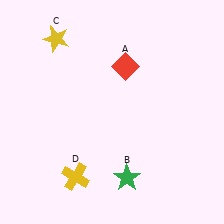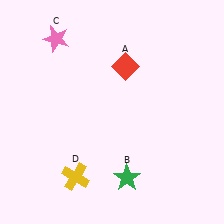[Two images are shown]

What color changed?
The star (C) changed from yellow in Image 1 to pink in Image 2.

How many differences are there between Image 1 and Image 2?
There is 1 difference between the two images.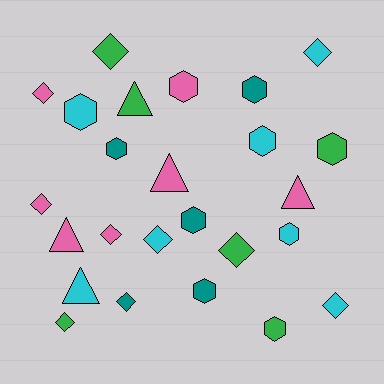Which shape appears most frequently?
Hexagon, with 10 objects.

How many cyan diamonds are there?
There are 3 cyan diamonds.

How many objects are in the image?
There are 25 objects.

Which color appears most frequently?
Pink, with 7 objects.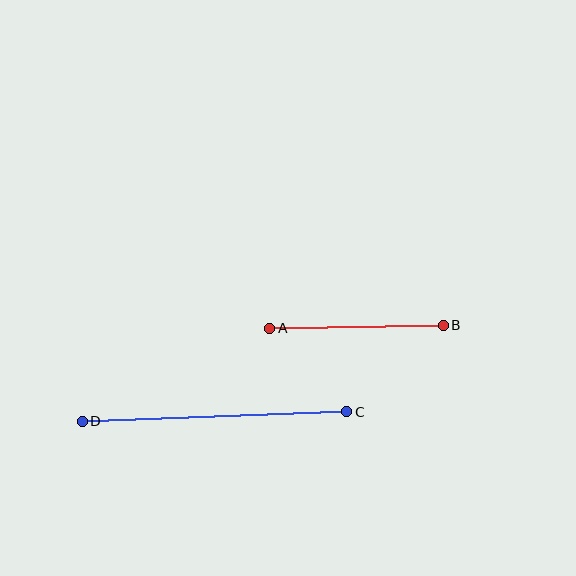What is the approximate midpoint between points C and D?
The midpoint is at approximately (214, 417) pixels.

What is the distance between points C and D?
The distance is approximately 265 pixels.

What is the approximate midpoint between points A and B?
The midpoint is at approximately (357, 327) pixels.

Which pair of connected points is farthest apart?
Points C and D are farthest apart.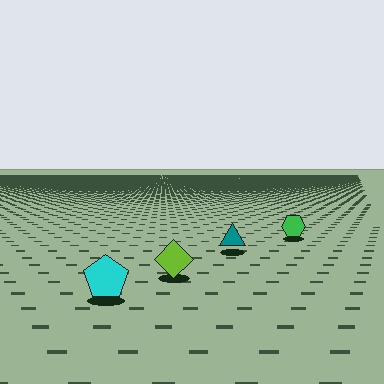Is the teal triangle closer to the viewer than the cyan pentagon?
No. The cyan pentagon is closer — you can tell from the texture gradient: the ground texture is coarser near it.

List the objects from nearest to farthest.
From nearest to farthest: the cyan pentagon, the lime diamond, the teal triangle, the green hexagon.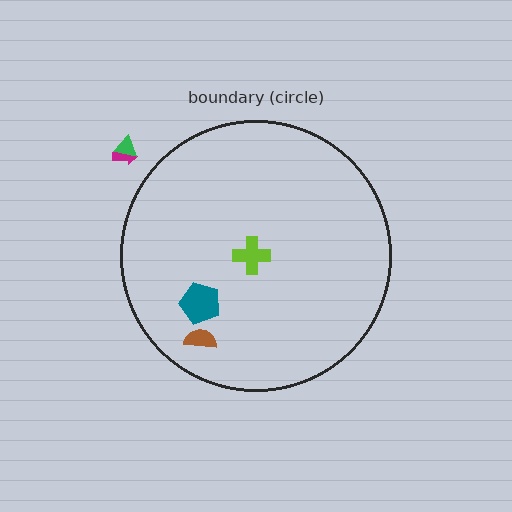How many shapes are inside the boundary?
3 inside, 2 outside.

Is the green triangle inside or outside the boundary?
Outside.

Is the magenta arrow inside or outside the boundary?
Outside.